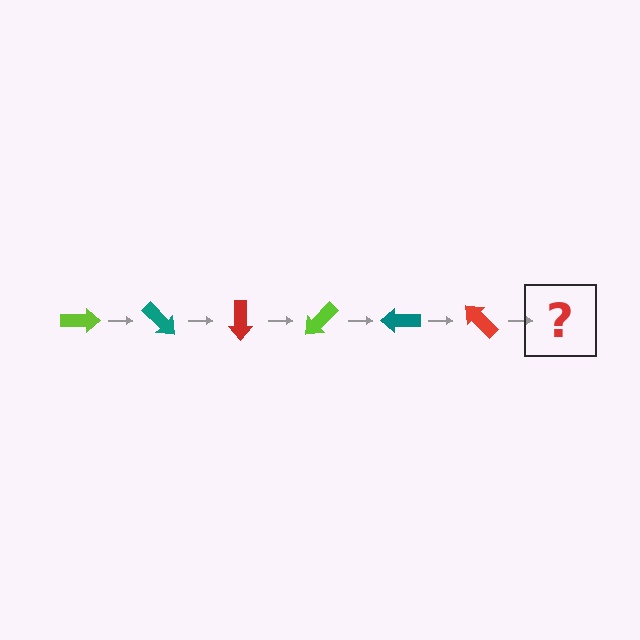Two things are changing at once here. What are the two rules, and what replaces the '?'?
The two rules are that it rotates 45 degrees each step and the color cycles through lime, teal, and red. The '?' should be a lime arrow, rotated 270 degrees from the start.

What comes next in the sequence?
The next element should be a lime arrow, rotated 270 degrees from the start.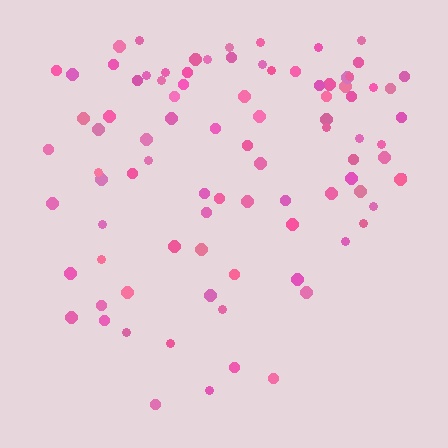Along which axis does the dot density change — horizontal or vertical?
Vertical.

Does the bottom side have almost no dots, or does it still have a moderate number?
Still a moderate number, just noticeably fewer than the top.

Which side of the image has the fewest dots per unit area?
The bottom.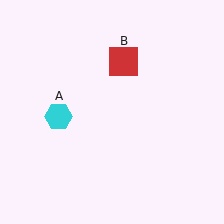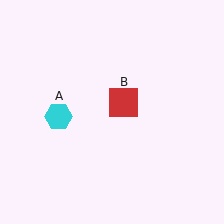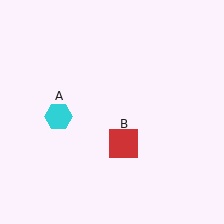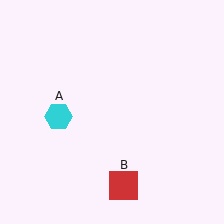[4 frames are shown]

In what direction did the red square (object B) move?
The red square (object B) moved down.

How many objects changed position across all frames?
1 object changed position: red square (object B).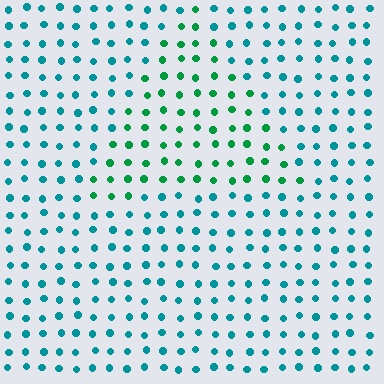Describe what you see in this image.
The image is filled with small teal elements in a uniform arrangement. A triangle-shaped region is visible where the elements are tinted to a slightly different hue, forming a subtle color boundary.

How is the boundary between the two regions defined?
The boundary is defined purely by a slight shift in hue (about 37 degrees). Spacing, size, and orientation are identical on both sides.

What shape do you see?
I see a triangle.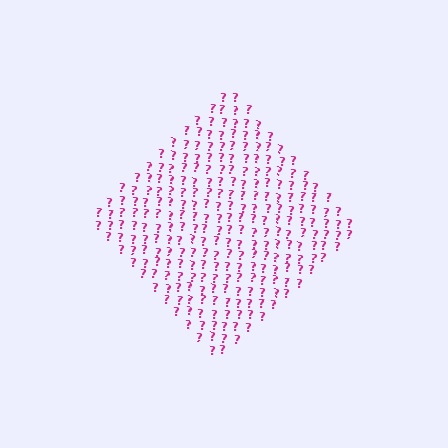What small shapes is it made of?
It is made of small question marks.